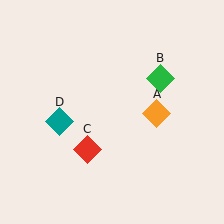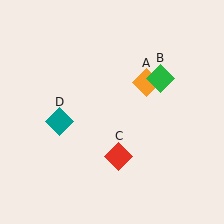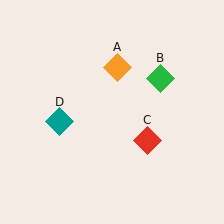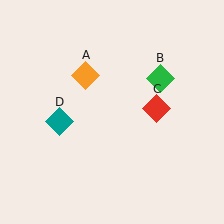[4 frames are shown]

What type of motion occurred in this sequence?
The orange diamond (object A), red diamond (object C) rotated counterclockwise around the center of the scene.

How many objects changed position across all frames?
2 objects changed position: orange diamond (object A), red diamond (object C).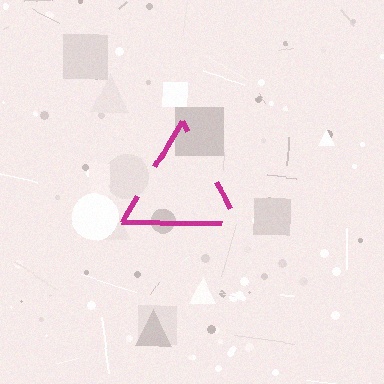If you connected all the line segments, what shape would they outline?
They would outline a triangle.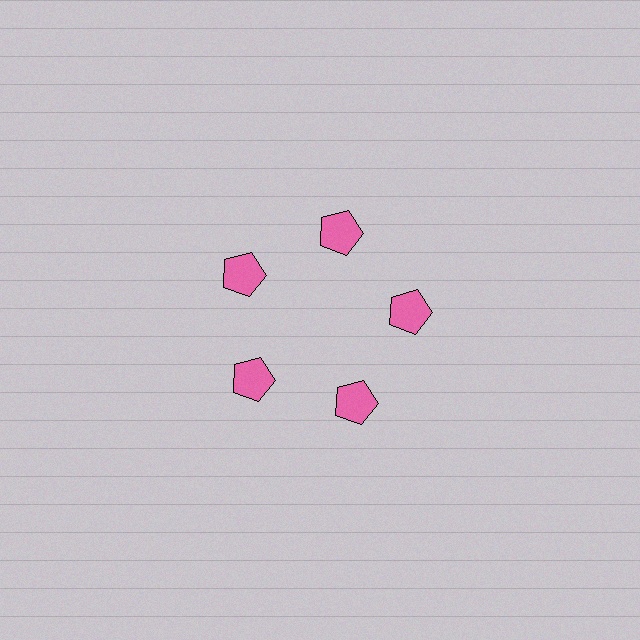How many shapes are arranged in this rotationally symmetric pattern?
There are 5 shapes, arranged in 5 groups of 1.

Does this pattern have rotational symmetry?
Yes, this pattern has 5-fold rotational symmetry. It looks the same after rotating 72 degrees around the center.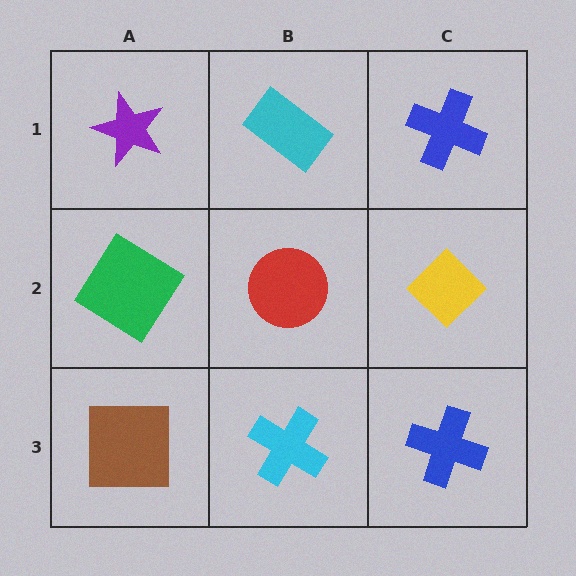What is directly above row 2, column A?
A purple star.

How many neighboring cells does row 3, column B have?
3.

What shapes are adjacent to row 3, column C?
A yellow diamond (row 2, column C), a cyan cross (row 3, column B).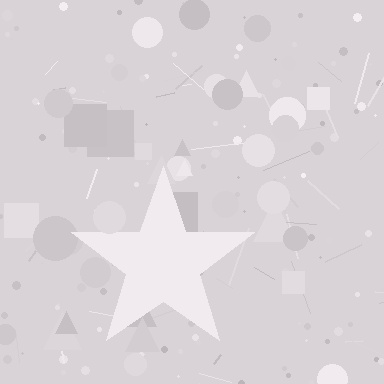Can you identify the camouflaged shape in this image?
The camouflaged shape is a star.